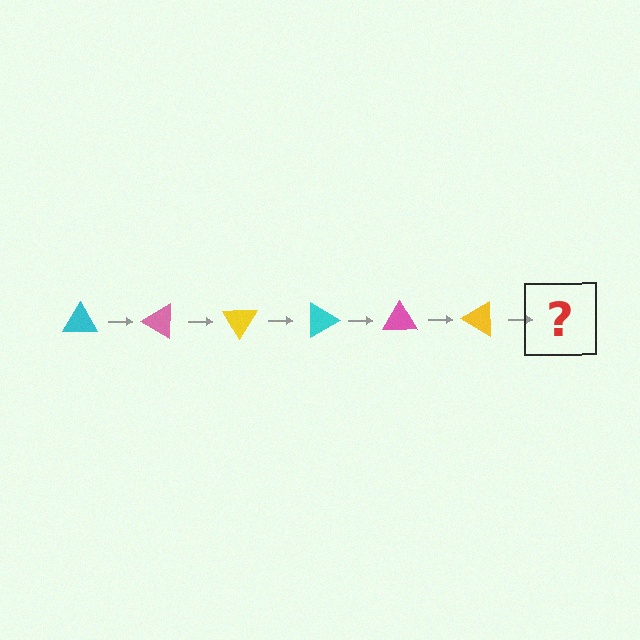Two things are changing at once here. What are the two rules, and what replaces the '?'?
The two rules are that it rotates 30 degrees each step and the color cycles through cyan, pink, and yellow. The '?' should be a cyan triangle, rotated 180 degrees from the start.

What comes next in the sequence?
The next element should be a cyan triangle, rotated 180 degrees from the start.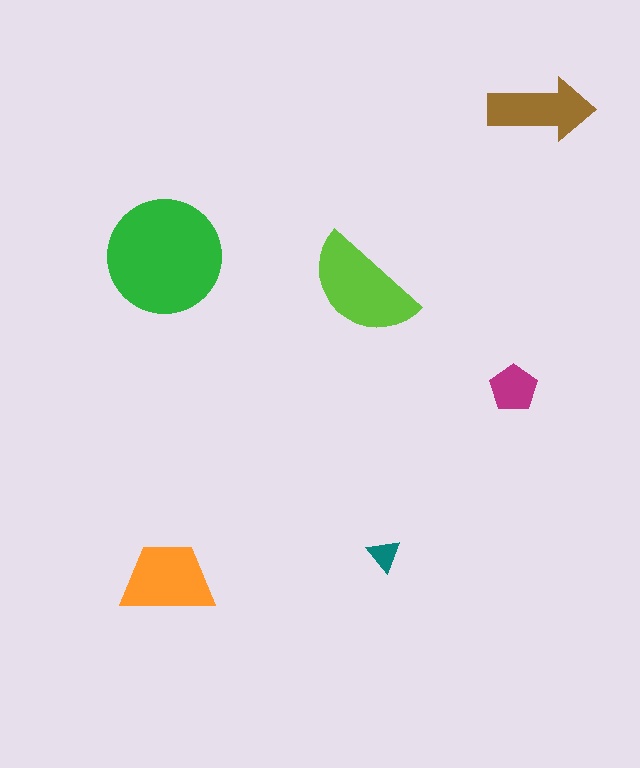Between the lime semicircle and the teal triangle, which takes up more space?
The lime semicircle.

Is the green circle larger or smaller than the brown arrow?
Larger.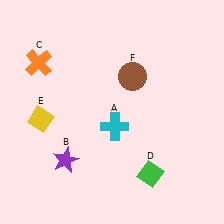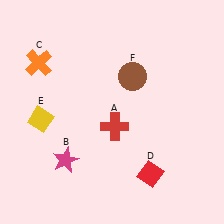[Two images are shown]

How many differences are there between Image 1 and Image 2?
There are 3 differences between the two images.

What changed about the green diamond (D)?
In Image 1, D is green. In Image 2, it changed to red.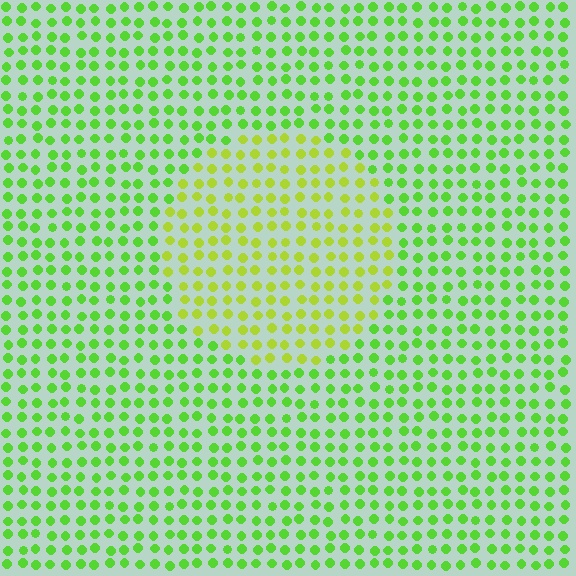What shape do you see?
I see a circle.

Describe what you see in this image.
The image is filled with small lime elements in a uniform arrangement. A circle-shaped region is visible where the elements are tinted to a slightly different hue, forming a subtle color boundary.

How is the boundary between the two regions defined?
The boundary is defined purely by a slight shift in hue (about 31 degrees). Spacing, size, and orientation are identical on both sides.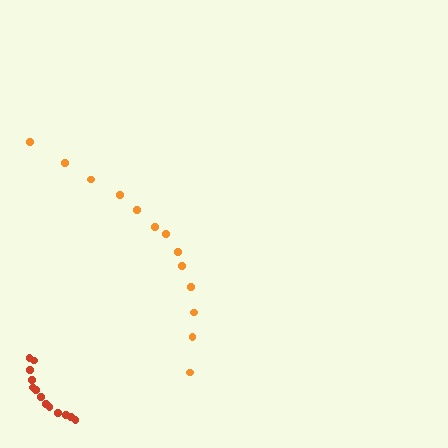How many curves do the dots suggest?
There are 2 distinct paths.